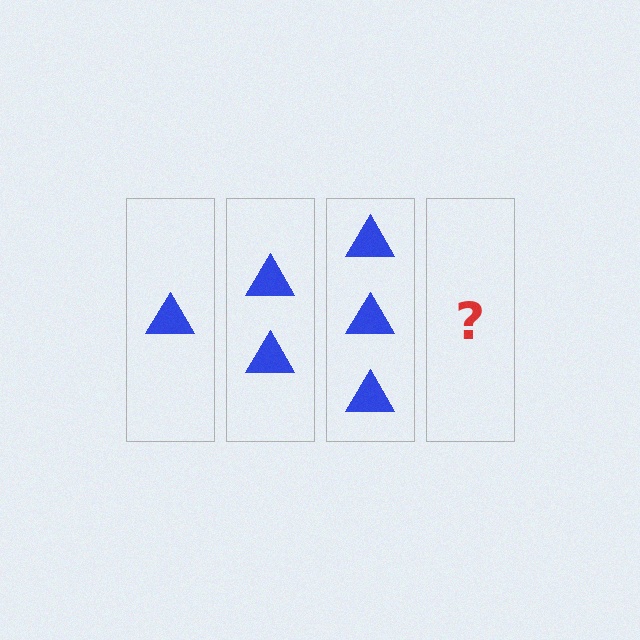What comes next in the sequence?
The next element should be 4 triangles.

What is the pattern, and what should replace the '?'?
The pattern is that each step adds one more triangle. The '?' should be 4 triangles.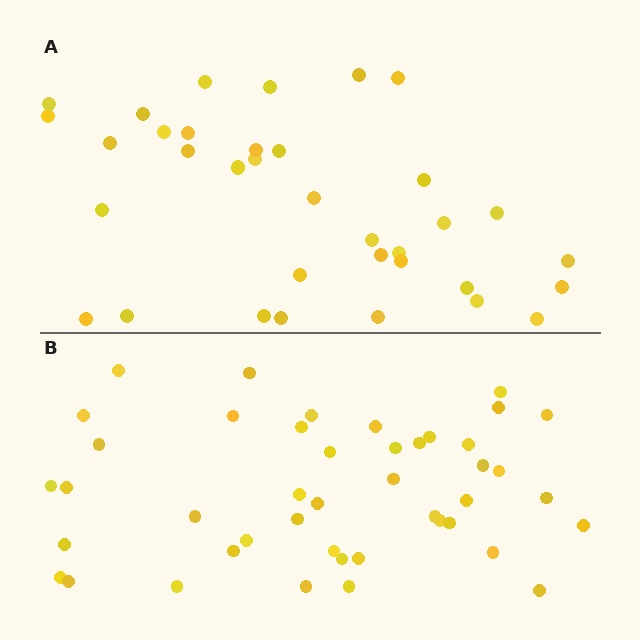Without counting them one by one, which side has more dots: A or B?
Region B (the bottom region) has more dots.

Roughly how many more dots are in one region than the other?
Region B has roughly 8 or so more dots than region A.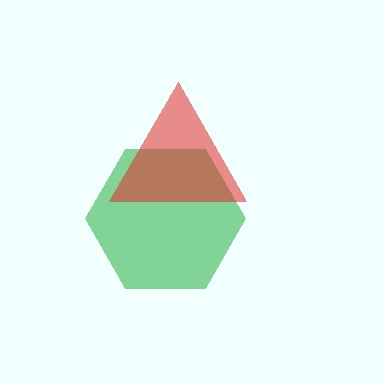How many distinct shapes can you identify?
There are 2 distinct shapes: a green hexagon, a red triangle.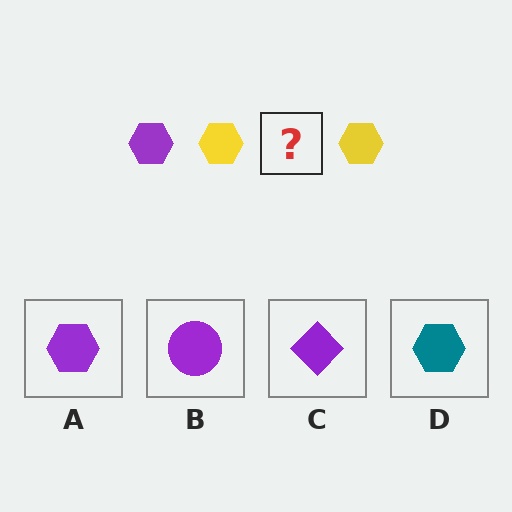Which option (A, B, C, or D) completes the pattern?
A.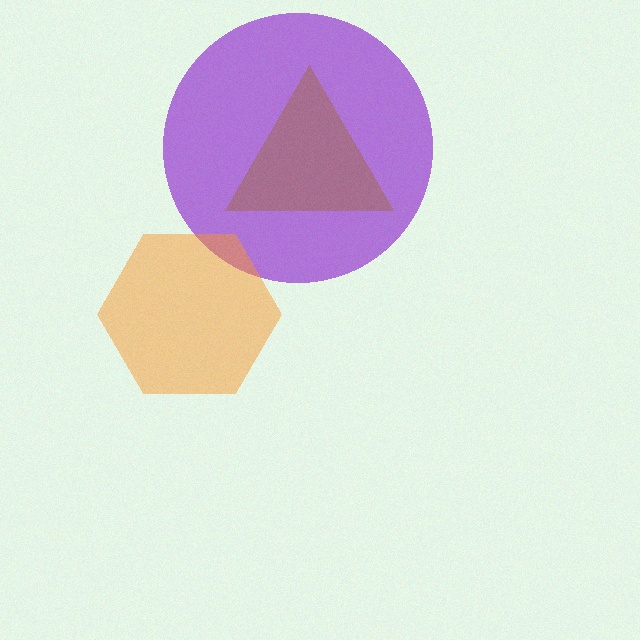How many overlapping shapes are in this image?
There are 3 overlapping shapes in the image.